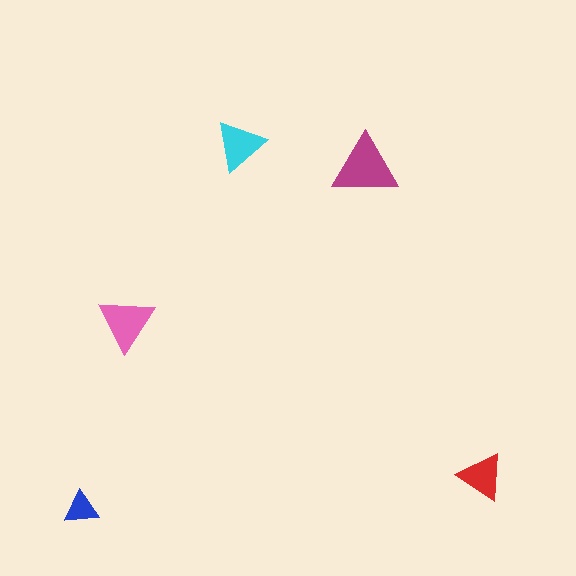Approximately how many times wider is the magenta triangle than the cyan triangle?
About 1.5 times wider.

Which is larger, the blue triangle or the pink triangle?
The pink one.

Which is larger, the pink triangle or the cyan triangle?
The pink one.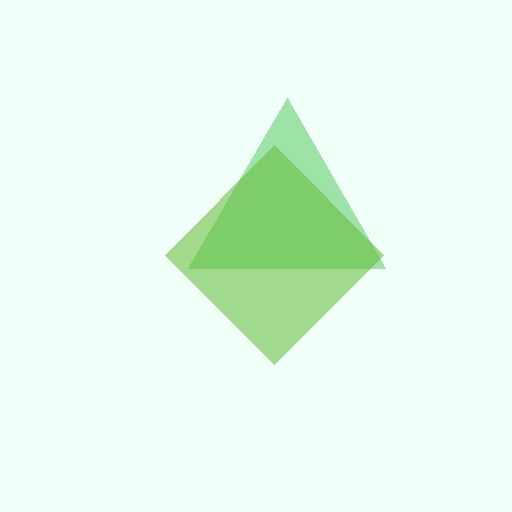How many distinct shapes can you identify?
There are 2 distinct shapes: a green triangle, a lime diamond.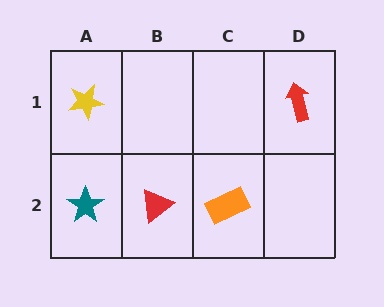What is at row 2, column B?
A red triangle.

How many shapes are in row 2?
3 shapes.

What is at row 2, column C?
An orange rectangle.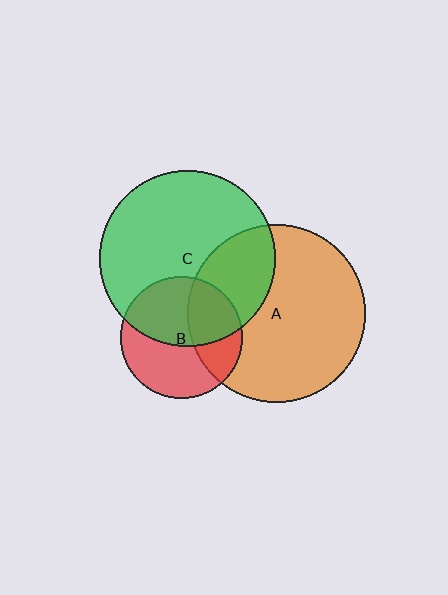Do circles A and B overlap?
Yes.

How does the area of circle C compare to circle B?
Approximately 2.1 times.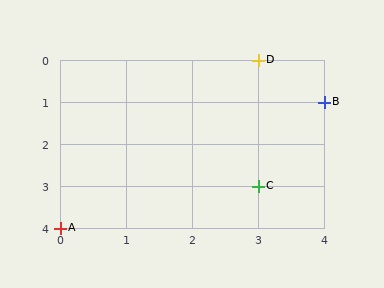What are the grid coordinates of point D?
Point D is at grid coordinates (3, 0).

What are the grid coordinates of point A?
Point A is at grid coordinates (0, 4).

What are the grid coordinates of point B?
Point B is at grid coordinates (4, 1).